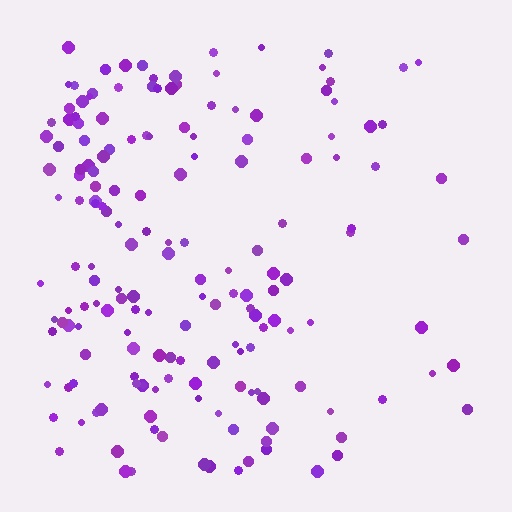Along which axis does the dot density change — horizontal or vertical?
Horizontal.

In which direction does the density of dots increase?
From right to left, with the left side densest.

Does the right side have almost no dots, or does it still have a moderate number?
Still a moderate number, just noticeably fewer than the left.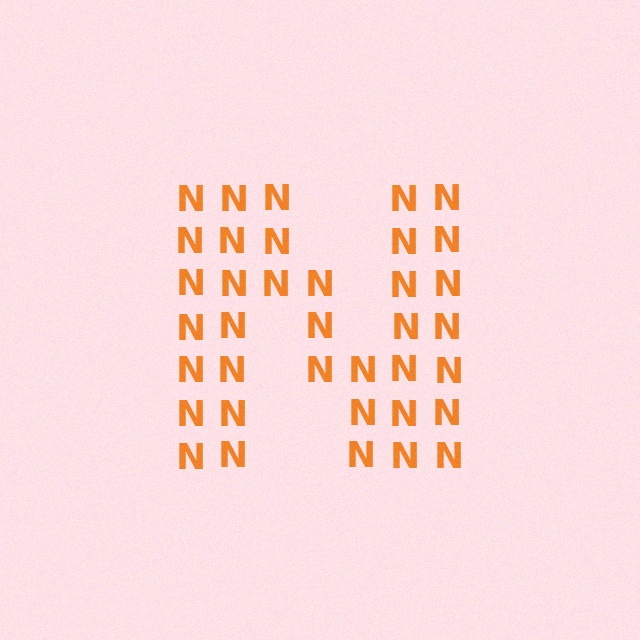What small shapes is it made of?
It is made of small letter N's.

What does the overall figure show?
The overall figure shows the letter N.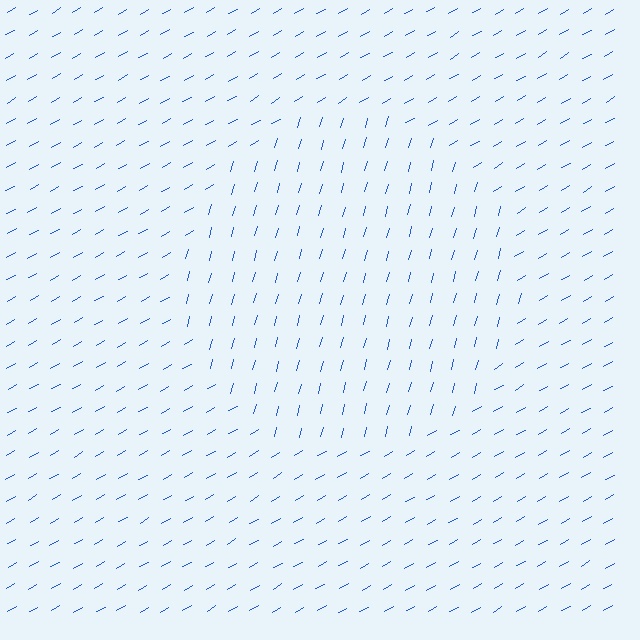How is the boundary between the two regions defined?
The boundary is defined purely by a change in line orientation (approximately 45 degrees difference). All lines are the same color and thickness.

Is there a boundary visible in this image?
Yes, there is a texture boundary formed by a change in line orientation.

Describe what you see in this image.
The image is filled with small blue line segments. A circle region in the image has lines oriented differently from the surrounding lines, creating a visible texture boundary.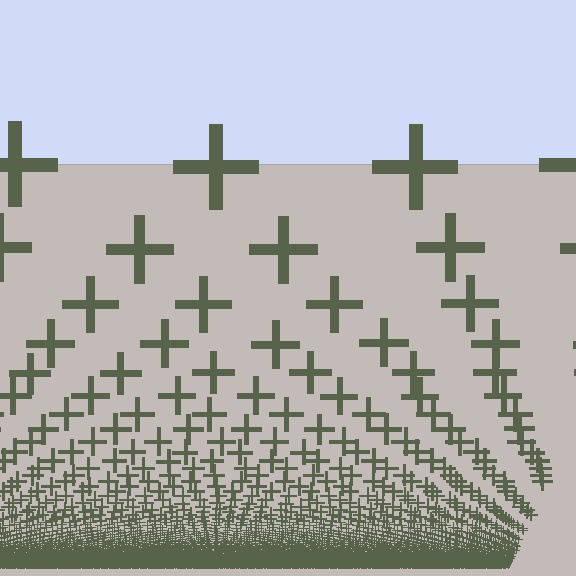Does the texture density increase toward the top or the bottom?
Density increases toward the bottom.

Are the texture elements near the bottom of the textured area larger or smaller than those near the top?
Smaller. The gradient is inverted — elements near the bottom are smaller and denser.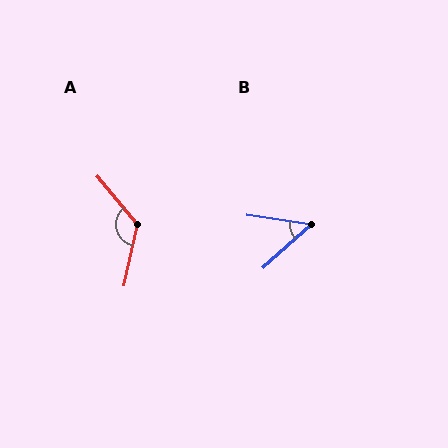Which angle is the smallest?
B, at approximately 50 degrees.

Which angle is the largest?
A, at approximately 128 degrees.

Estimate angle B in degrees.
Approximately 50 degrees.